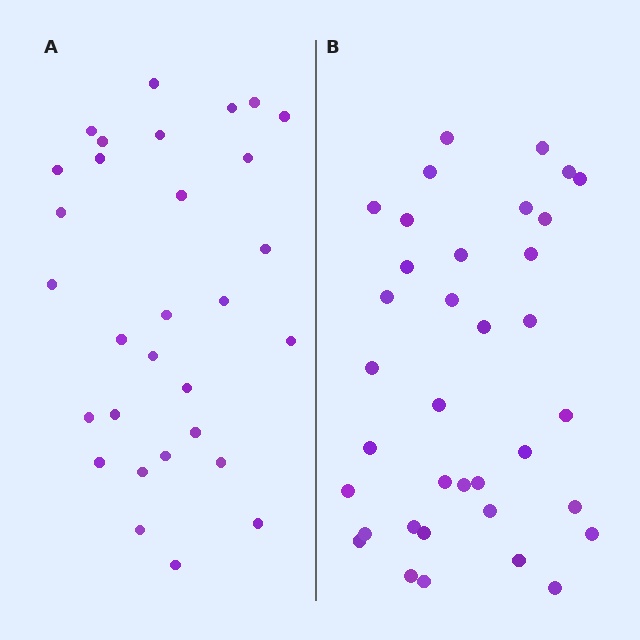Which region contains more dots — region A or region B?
Region B (the right region) has more dots.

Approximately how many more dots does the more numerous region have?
Region B has about 6 more dots than region A.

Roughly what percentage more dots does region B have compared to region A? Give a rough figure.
About 20% more.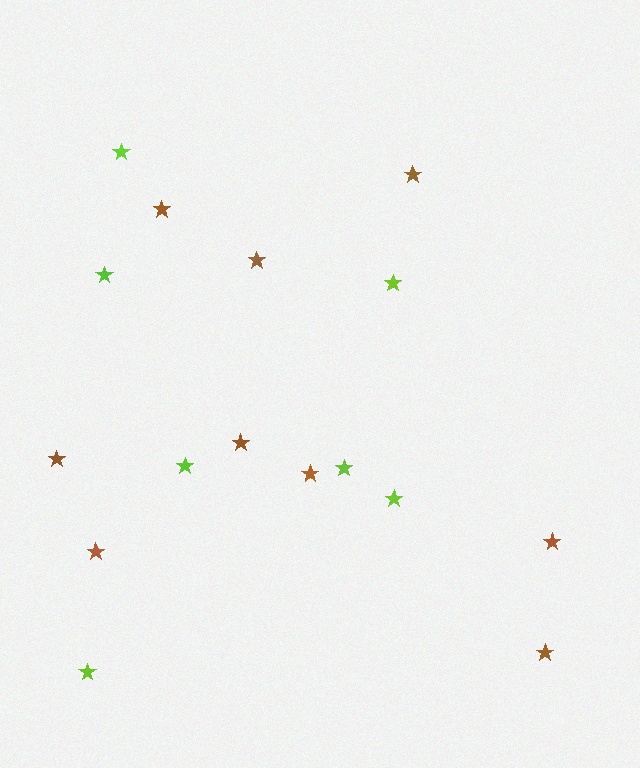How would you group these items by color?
There are 2 groups: one group of brown stars (9) and one group of lime stars (7).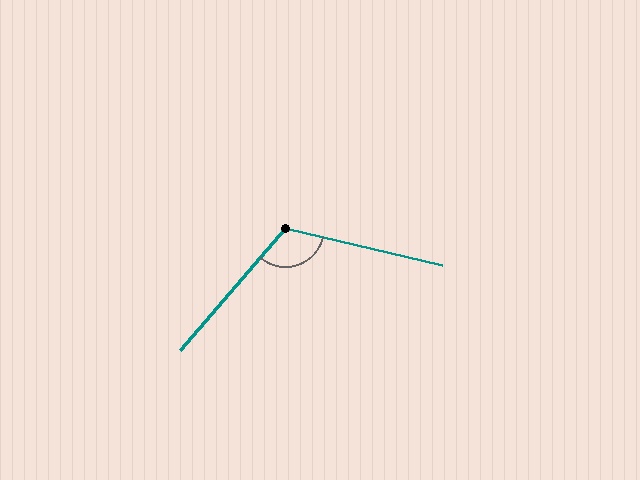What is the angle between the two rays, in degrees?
Approximately 118 degrees.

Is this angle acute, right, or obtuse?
It is obtuse.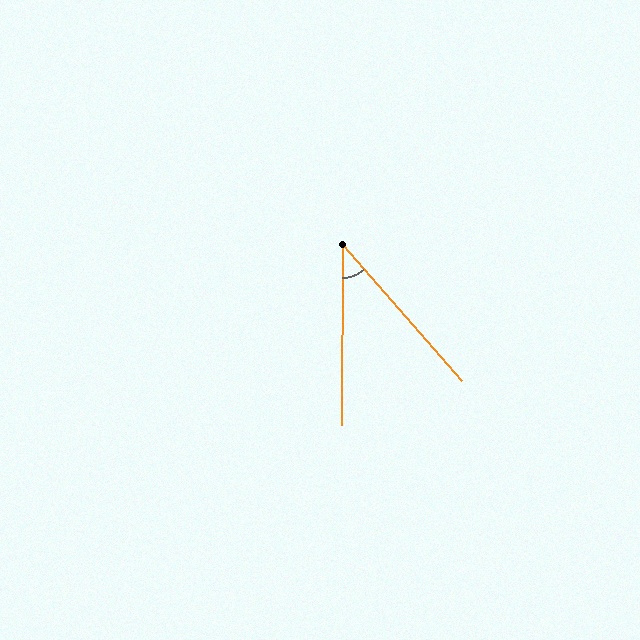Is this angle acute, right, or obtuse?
It is acute.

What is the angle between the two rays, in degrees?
Approximately 42 degrees.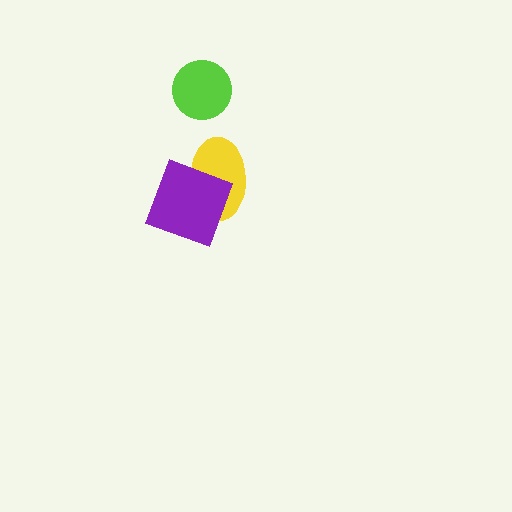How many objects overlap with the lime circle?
0 objects overlap with the lime circle.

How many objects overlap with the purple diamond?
1 object overlaps with the purple diamond.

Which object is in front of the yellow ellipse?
The purple diamond is in front of the yellow ellipse.